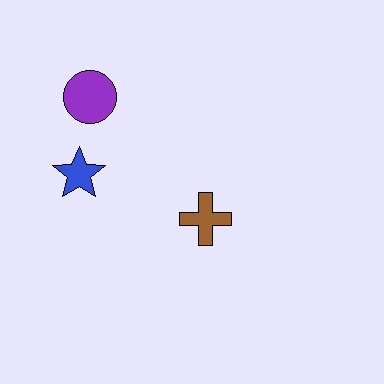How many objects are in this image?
There are 3 objects.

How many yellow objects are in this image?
There are no yellow objects.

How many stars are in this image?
There is 1 star.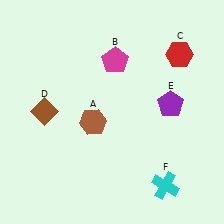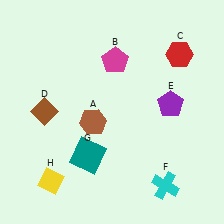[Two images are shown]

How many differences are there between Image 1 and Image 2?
There are 2 differences between the two images.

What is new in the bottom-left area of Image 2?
A teal square (G) was added in the bottom-left area of Image 2.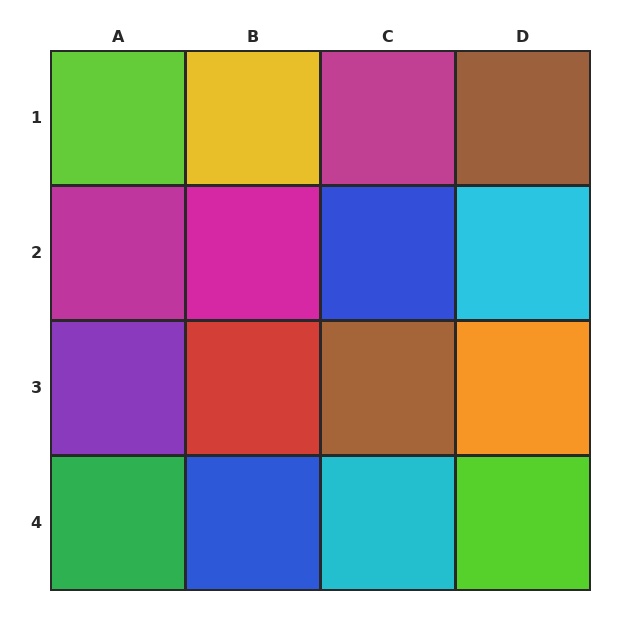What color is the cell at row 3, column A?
Purple.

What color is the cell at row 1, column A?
Lime.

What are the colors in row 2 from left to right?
Magenta, magenta, blue, cyan.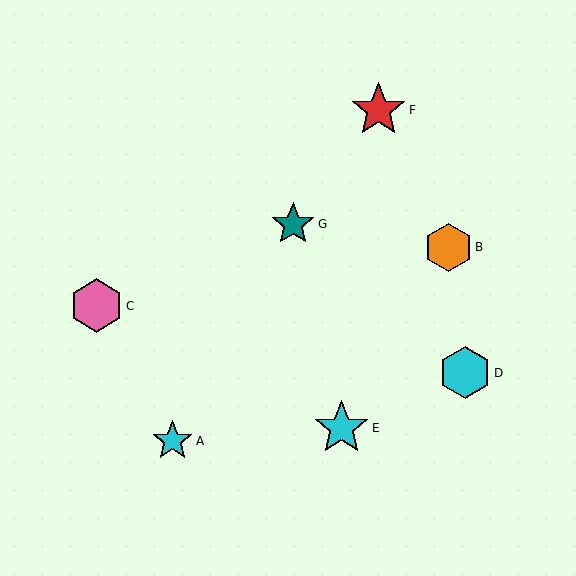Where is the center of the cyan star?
The center of the cyan star is at (341, 428).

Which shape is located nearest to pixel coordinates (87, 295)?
The pink hexagon (labeled C) at (97, 306) is nearest to that location.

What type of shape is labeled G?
Shape G is a teal star.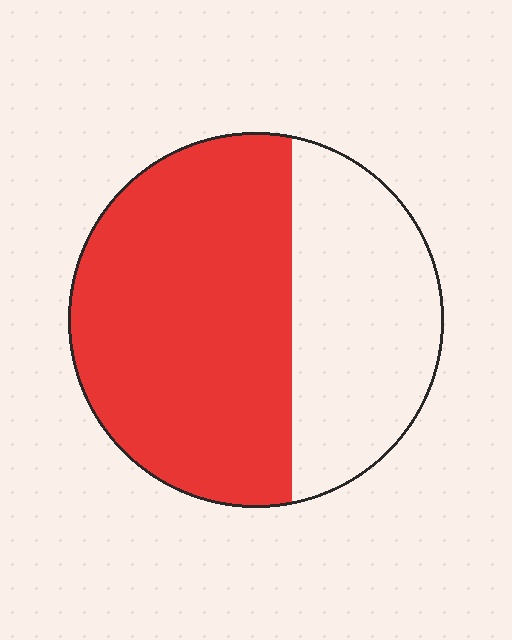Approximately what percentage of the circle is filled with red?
Approximately 60%.